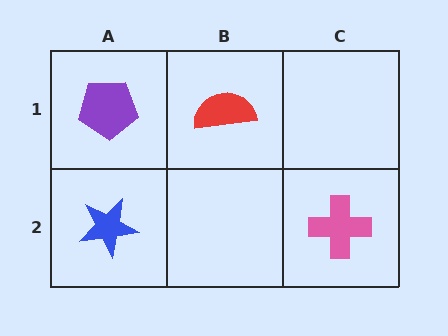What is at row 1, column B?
A red semicircle.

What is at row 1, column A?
A purple pentagon.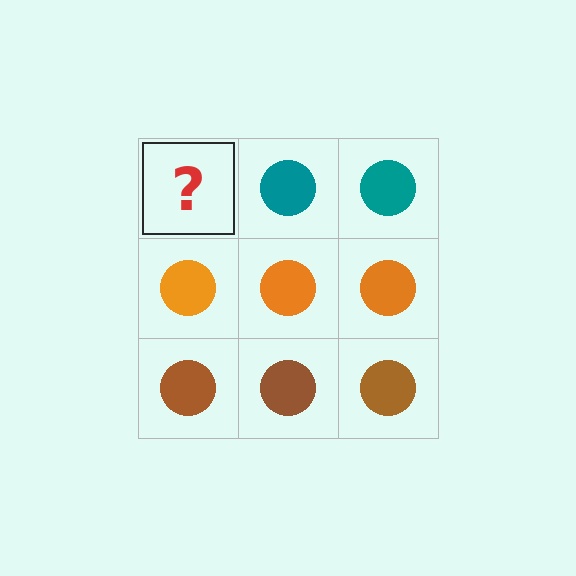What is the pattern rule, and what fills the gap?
The rule is that each row has a consistent color. The gap should be filled with a teal circle.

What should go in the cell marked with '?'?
The missing cell should contain a teal circle.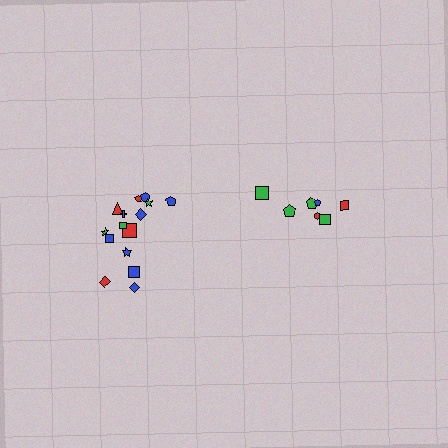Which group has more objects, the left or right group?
The left group.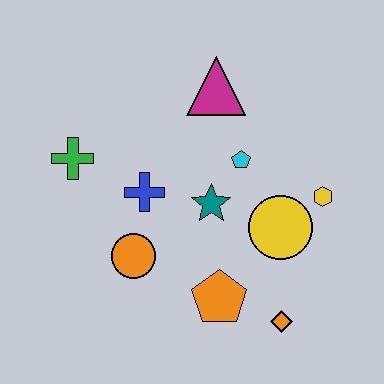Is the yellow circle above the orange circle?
Yes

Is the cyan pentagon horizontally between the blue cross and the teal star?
No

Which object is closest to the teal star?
The cyan pentagon is closest to the teal star.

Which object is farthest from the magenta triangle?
The orange diamond is farthest from the magenta triangle.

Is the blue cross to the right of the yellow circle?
No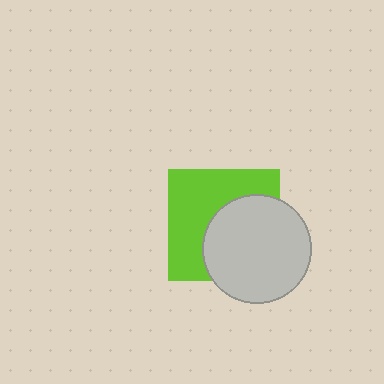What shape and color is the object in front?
The object in front is a light gray circle.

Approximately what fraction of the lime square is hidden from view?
Roughly 48% of the lime square is hidden behind the light gray circle.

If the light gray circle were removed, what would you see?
You would see the complete lime square.